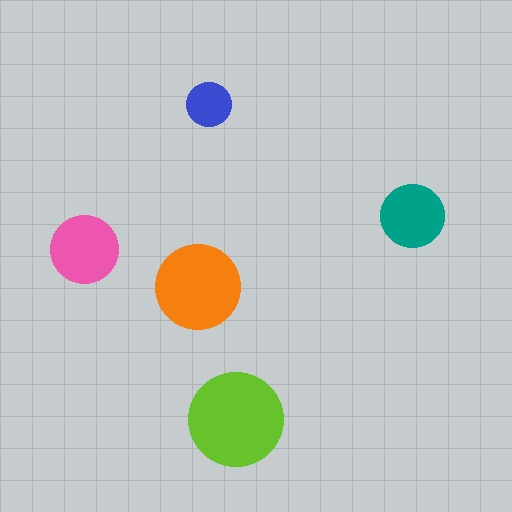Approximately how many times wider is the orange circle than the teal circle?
About 1.5 times wider.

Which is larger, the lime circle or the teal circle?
The lime one.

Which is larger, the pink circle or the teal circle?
The pink one.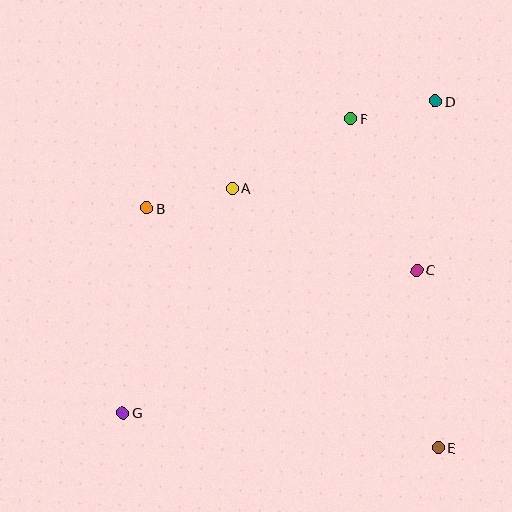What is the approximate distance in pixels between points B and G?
The distance between B and G is approximately 206 pixels.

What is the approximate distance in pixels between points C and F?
The distance between C and F is approximately 165 pixels.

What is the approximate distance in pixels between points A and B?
The distance between A and B is approximately 88 pixels.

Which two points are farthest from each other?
Points D and G are farthest from each other.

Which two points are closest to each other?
Points D and F are closest to each other.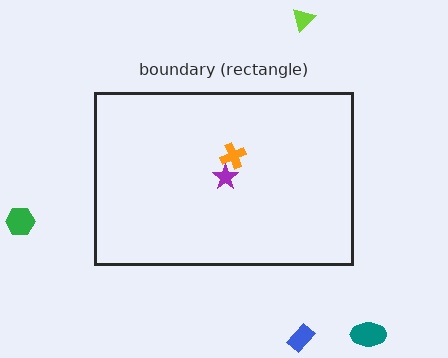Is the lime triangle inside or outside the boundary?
Outside.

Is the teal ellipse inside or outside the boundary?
Outside.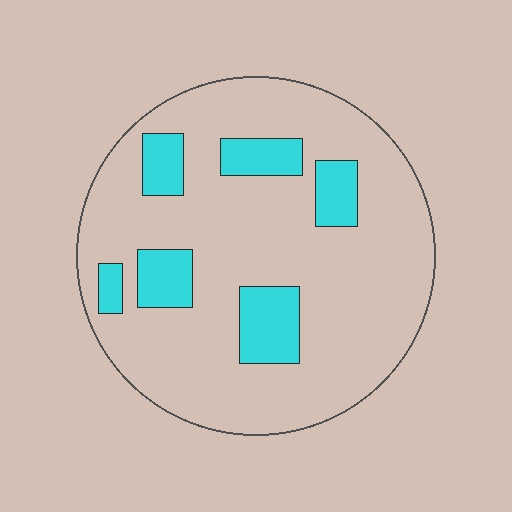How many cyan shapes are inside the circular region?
6.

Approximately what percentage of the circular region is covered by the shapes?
Approximately 20%.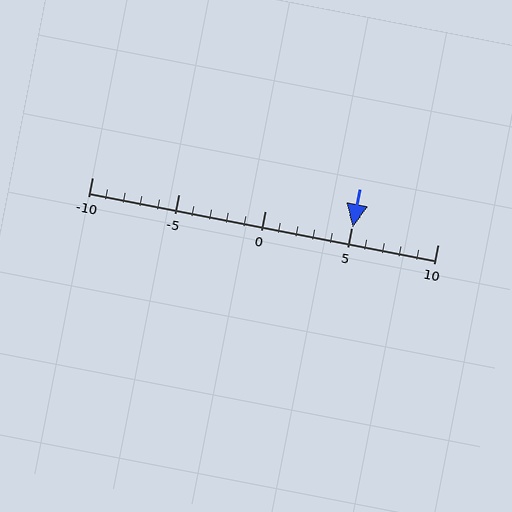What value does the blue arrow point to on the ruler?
The blue arrow points to approximately 5.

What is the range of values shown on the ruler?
The ruler shows values from -10 to 10.